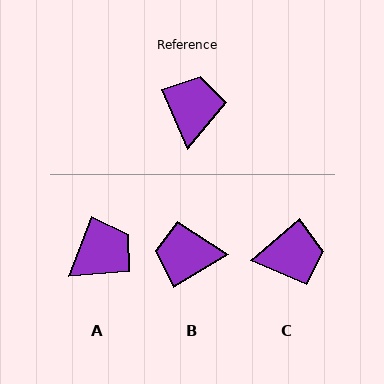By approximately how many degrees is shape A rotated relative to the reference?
Approximately 45 degrees clockwise.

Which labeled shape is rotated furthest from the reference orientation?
B, about 97 degrees away.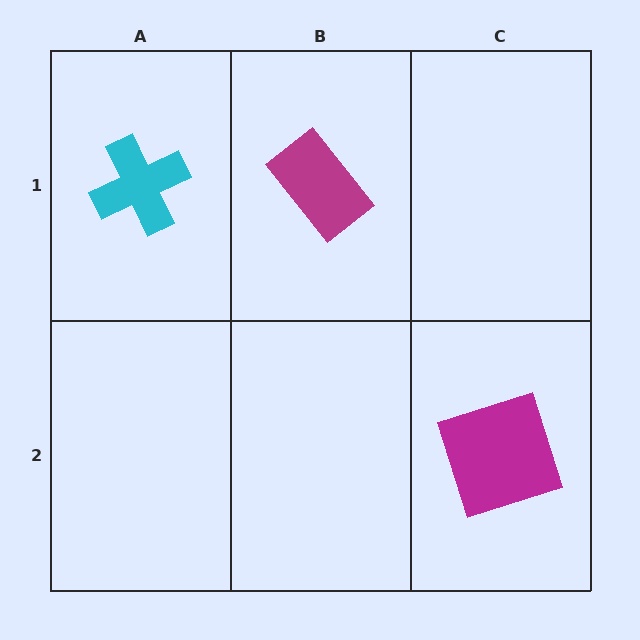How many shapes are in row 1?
2 shapes.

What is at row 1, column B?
A magenta rectangle.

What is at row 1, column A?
A cyan cross.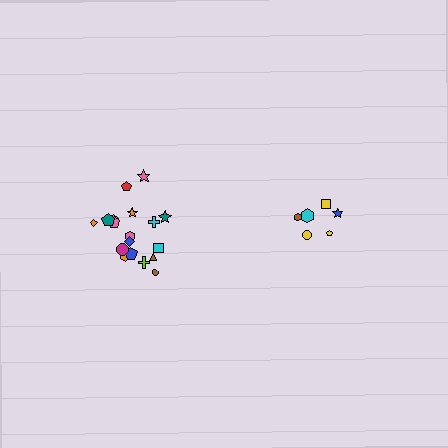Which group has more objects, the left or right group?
The left group.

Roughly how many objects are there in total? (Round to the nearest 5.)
Roughly 25 objects in total.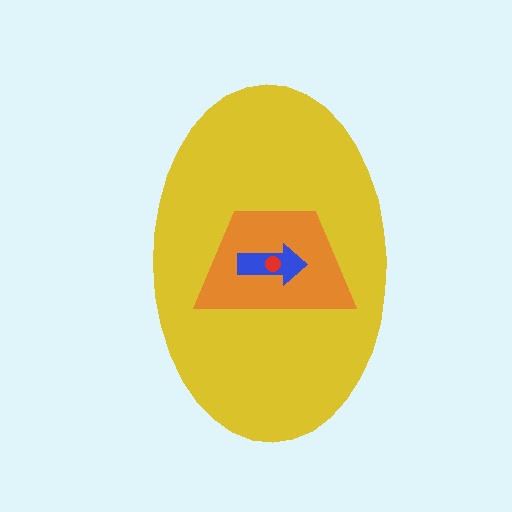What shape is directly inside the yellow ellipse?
The orange trapezoid.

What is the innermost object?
The red circle.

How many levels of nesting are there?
4.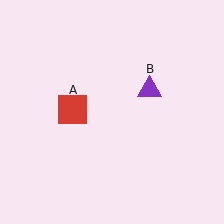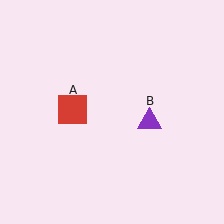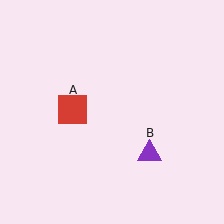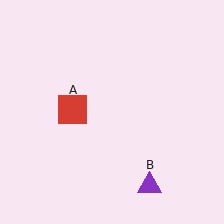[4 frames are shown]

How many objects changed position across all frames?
1 object changed position: purple triangle (object B).